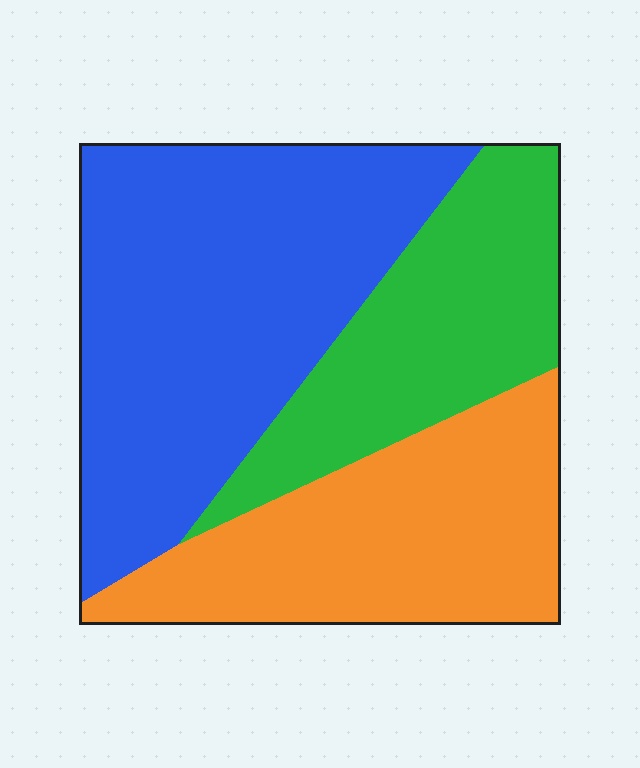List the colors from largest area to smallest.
From largest to smallest: blue, orange, green.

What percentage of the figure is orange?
Orange covers 30% of the figure.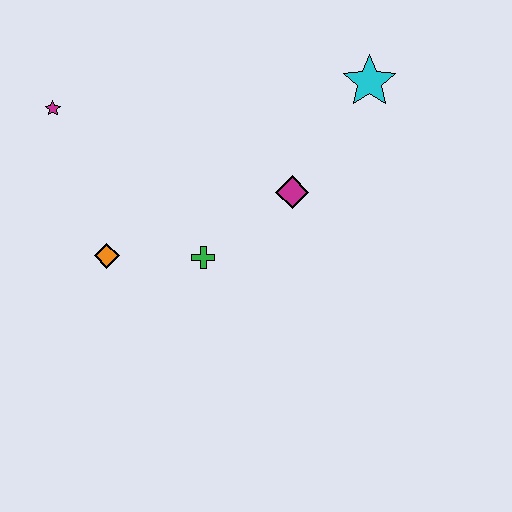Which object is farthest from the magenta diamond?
The magenta star is farthest from the magenta diamond.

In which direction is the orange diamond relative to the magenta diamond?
The orange diamond is to the left of the magenta diamond.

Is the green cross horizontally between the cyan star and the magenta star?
Yes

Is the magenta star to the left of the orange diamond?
Yes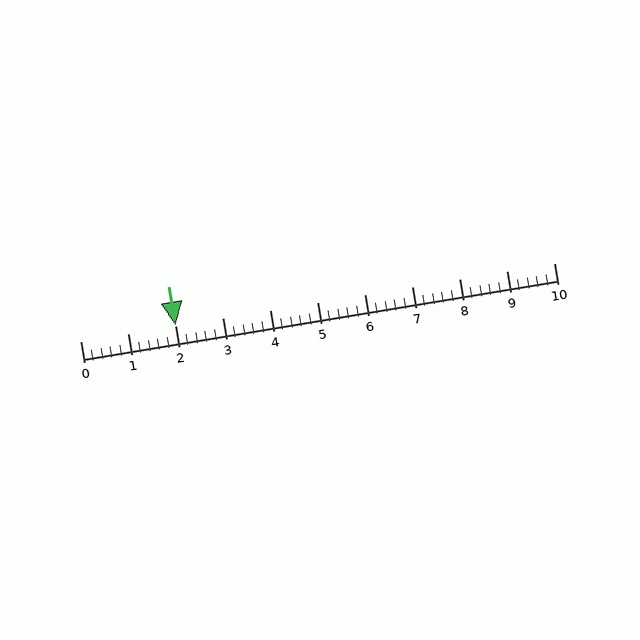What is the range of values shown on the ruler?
The ruler shows values from 0 to 10.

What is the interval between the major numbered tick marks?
The major tick marks are spaced 1 units apart.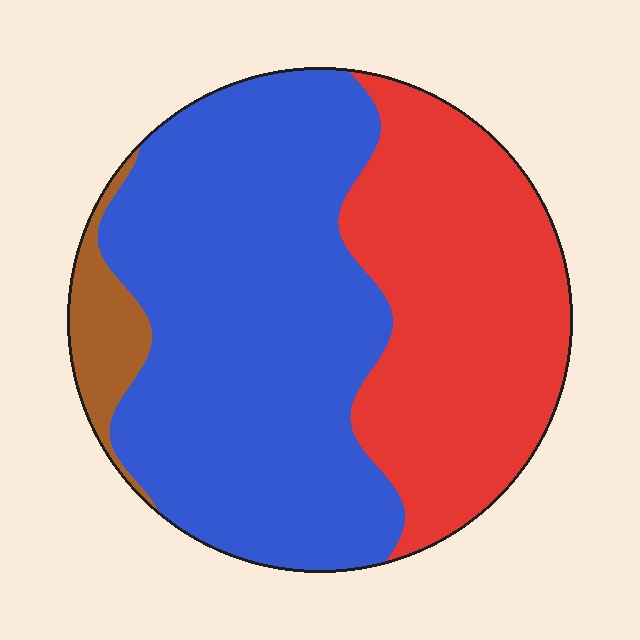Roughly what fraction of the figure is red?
Red covers 37% of the figure.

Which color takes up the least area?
Brown, at roughly 5%.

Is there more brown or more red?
Red.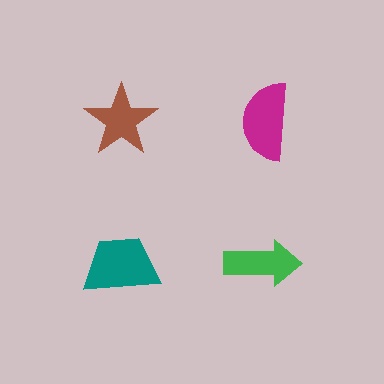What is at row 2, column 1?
A teal trapezoid.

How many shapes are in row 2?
2 shapes.